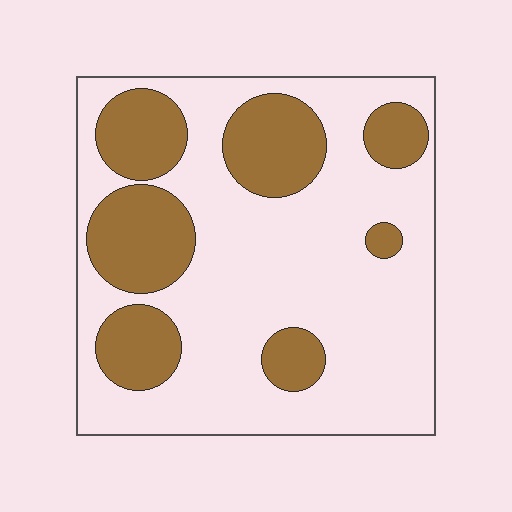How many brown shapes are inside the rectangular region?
7.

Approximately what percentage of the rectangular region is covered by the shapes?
Approximately 30%.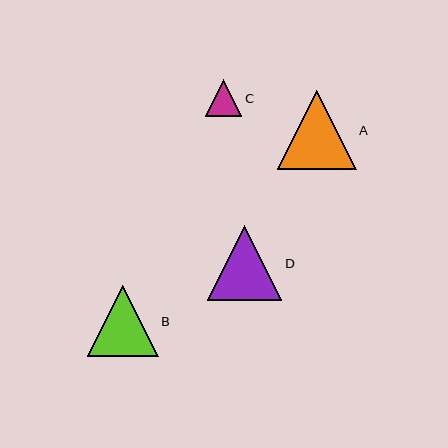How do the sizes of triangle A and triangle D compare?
Triangle A and triangle D are approximately the same size.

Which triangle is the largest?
Triangle A is the largest with a size of approximately 79 pixels.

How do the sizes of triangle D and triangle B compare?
Triangle D and triangle B are approximately the same size.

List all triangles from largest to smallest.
From largest to smallest: A, D, B, C.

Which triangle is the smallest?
Triangle C is the smallest with a size of approximately 36 pixels.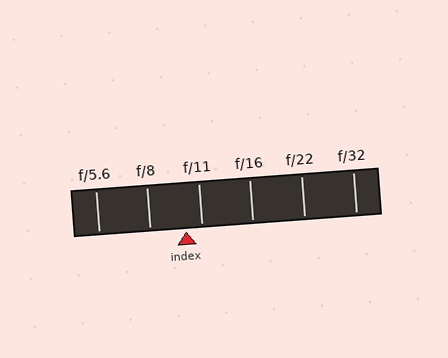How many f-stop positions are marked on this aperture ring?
There are 6 f-stop positions marked.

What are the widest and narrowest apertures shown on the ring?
The widest aperture shown is f/5.6 and the narrowest is f/32.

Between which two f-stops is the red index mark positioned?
The index mark is between f/8 and f/11.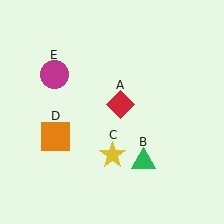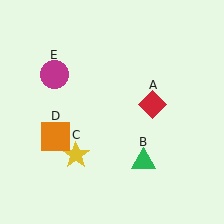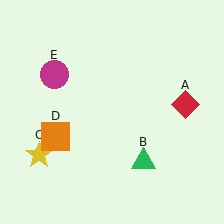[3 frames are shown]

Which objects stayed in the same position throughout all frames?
Green triangle (object B) and orange square (object D) and magenta circle (object E) remained stationary.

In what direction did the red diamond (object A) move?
The red diamond (object A) moved right.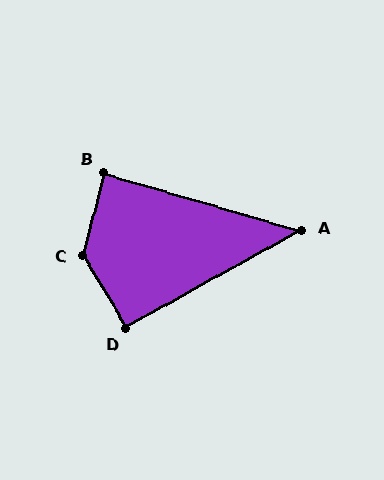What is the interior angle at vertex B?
Approximately 89 degrees (approximately right).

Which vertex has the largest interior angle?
C, at approximately 135 degrees.